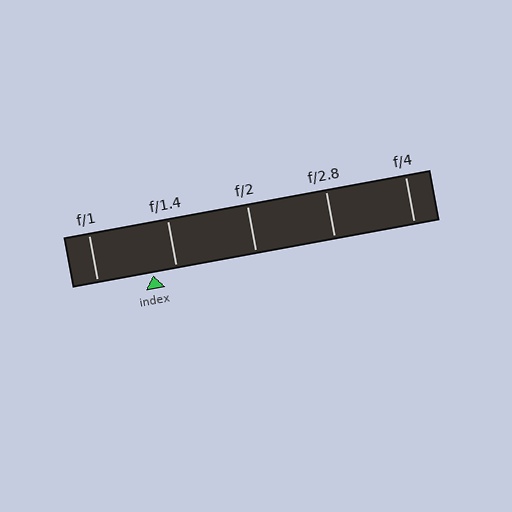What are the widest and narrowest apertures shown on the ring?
The widest aperture shown is f/1 and the narrowest is f/4.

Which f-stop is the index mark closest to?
The index mark is closest to f/1.4.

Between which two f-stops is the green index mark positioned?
The index mark is between f/1 and f/1.4.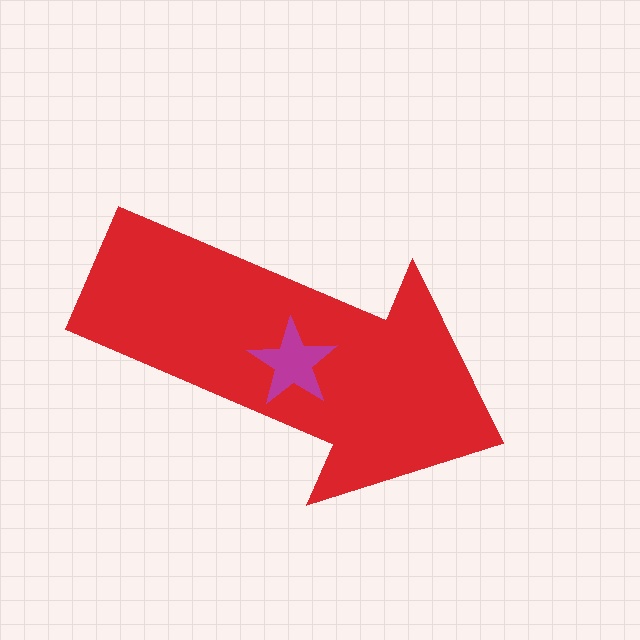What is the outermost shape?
The red arrow.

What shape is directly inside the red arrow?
The magenta star.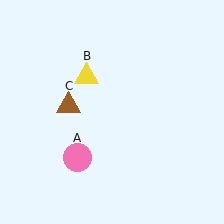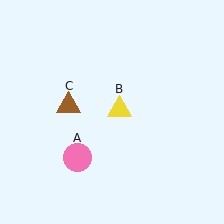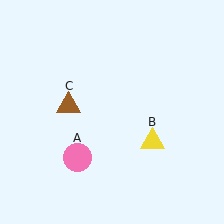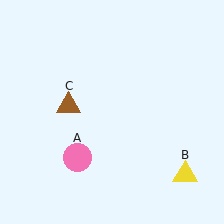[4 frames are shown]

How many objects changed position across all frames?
1 object changed position: yellow triangle (object B).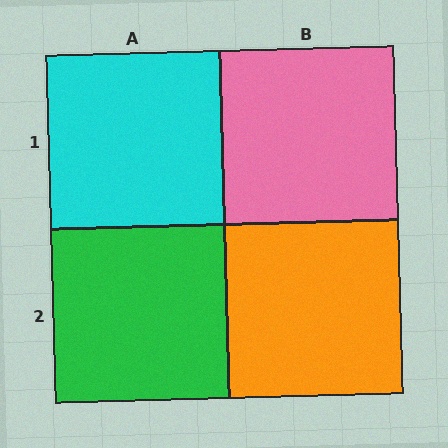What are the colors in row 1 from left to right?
Cyan, pink.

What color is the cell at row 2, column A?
Green.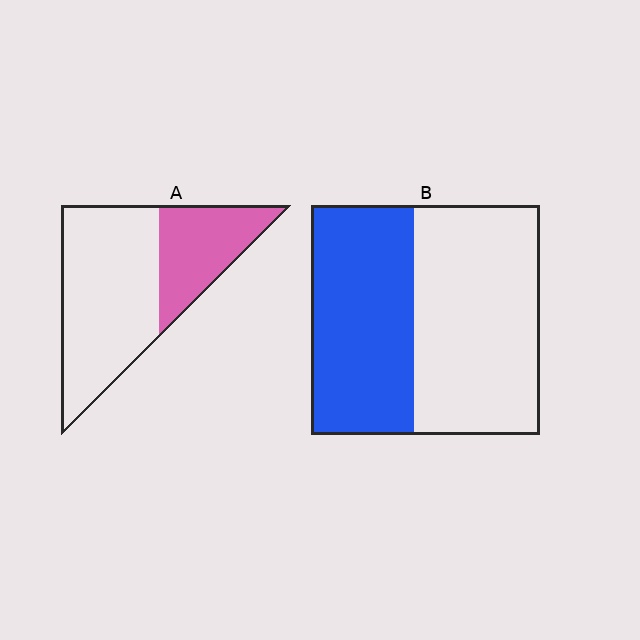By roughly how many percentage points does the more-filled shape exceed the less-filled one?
By roughly 10 percentage points (B over A).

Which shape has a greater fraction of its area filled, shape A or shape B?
Shape B.